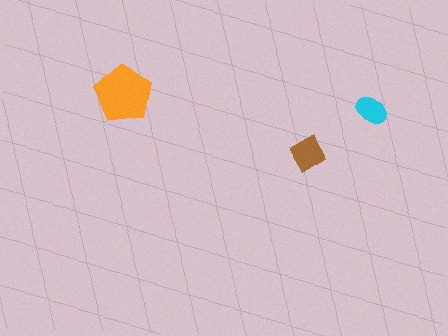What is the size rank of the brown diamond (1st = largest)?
2nd.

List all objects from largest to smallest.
The orange pentagon, the brown diamond, the cyan ellipse.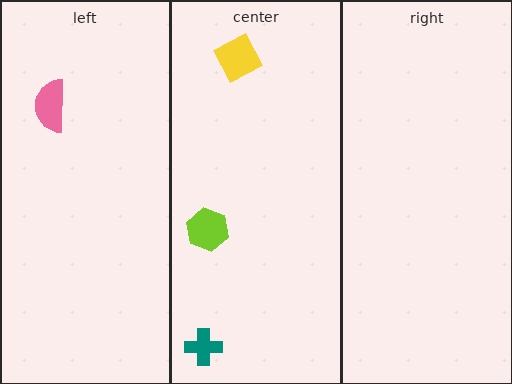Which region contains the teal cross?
The center region.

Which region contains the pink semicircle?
The left region.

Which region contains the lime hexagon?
The center region.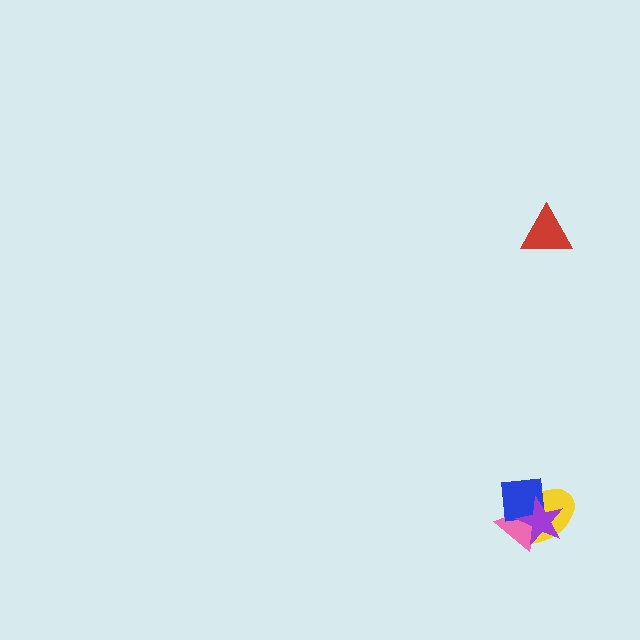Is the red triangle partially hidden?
No, no other shape covers it.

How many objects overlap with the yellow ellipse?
3 objects overlap with the yellow ellipse.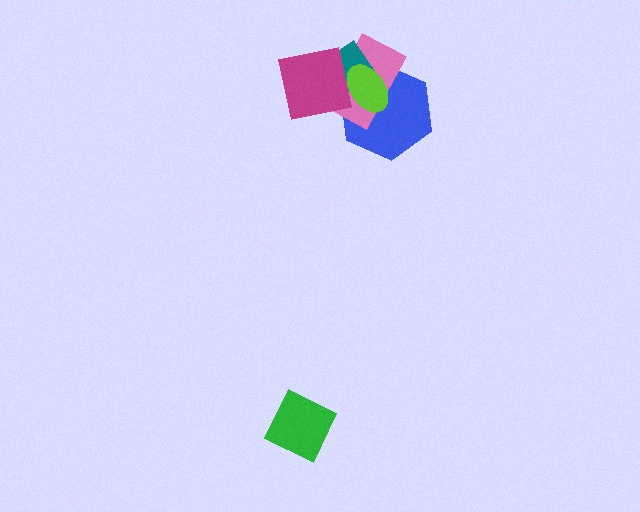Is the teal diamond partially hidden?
Yes, it is partially covered by another shape.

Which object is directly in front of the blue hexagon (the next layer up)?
The pink rectangle is directly in front of the blue hexagon.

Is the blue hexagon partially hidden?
Yes, it is partially covered by another shape.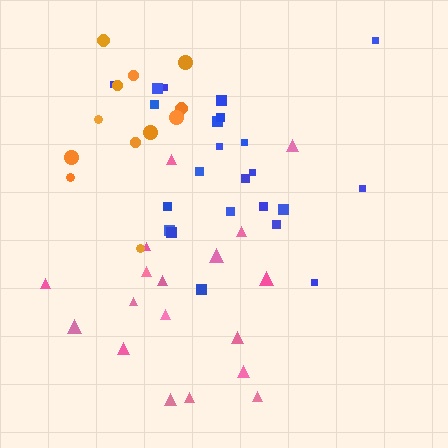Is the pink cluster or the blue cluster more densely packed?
Pink.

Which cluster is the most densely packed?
Pink.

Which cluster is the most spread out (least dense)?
Orange.